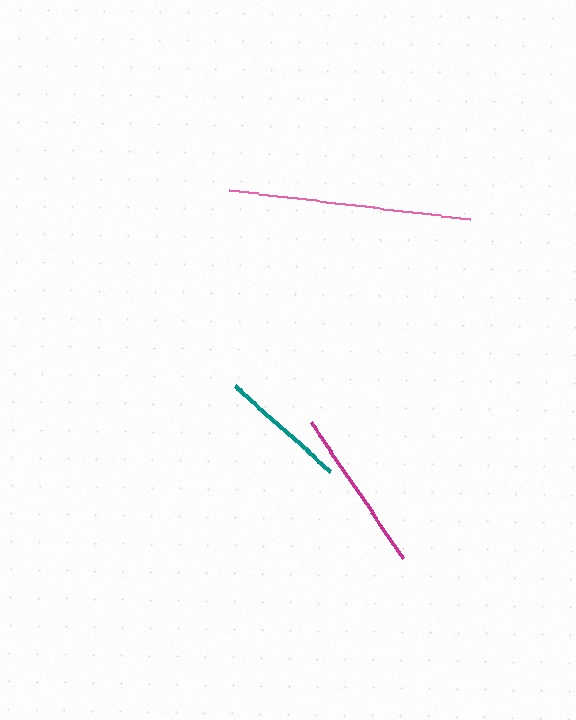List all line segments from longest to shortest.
From longest to shortest: pink, magenta, teal.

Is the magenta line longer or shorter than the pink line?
The pink line is longer than the magenta line.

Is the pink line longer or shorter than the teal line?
The pink line is longer than the teal line.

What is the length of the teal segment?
The teal segment is approximately 127 pixels long.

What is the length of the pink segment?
The pink segment is approximately 243 pixels long.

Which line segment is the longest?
The pink line is the longest at approximately 243 pixels.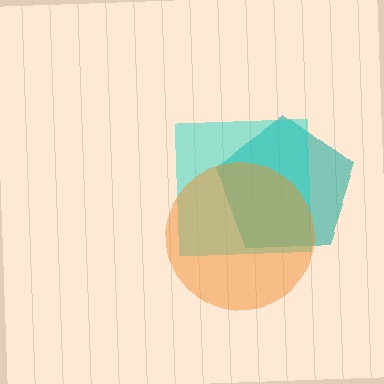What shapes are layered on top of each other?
The layered shapes are: a teal pentagon, a cyan square, an orange circle.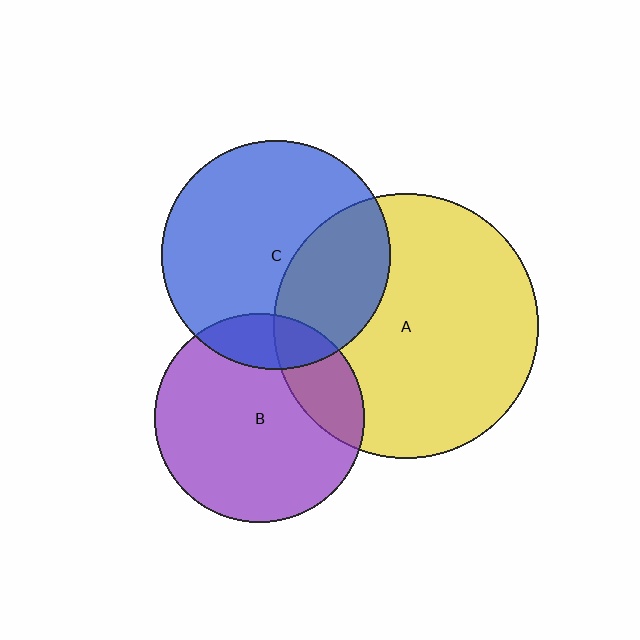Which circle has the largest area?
Circle A (yellow).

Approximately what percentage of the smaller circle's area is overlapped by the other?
Approximately 15%.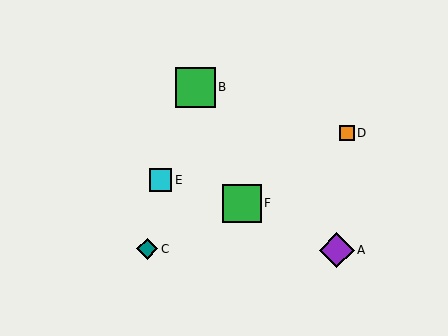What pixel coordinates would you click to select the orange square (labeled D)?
Click at (347, 133) to select the orange square D.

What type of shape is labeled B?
Shape B is a green square.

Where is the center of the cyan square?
The center of the cyan square is at (161, 180).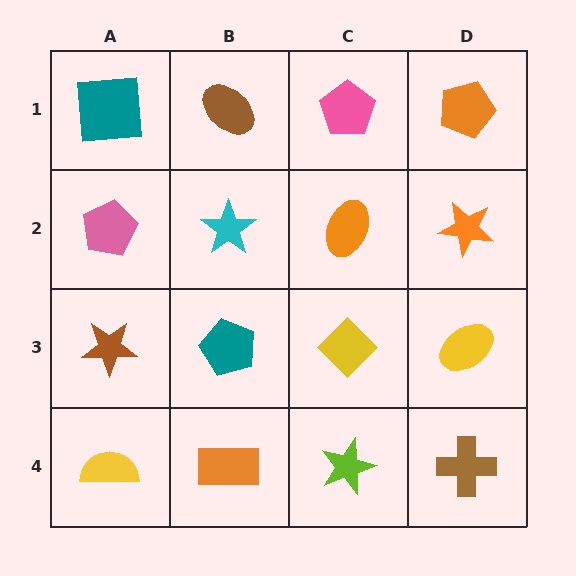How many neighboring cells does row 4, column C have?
3.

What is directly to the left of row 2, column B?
A pink pentagon.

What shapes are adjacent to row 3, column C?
An orange ellipse (row 2, column C), a lime star (row 4, column C), a teal pentagon (row 3, column B), a yellow ellipse (row 3, column D).